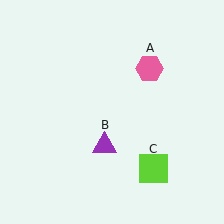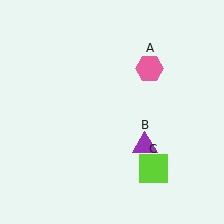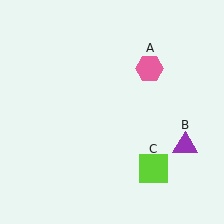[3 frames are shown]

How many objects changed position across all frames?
1 object changed position: purple triangle (object B).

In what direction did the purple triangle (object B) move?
The purple triangle (object B) moved right.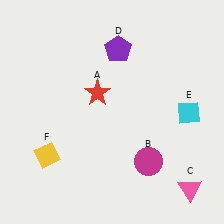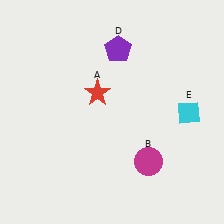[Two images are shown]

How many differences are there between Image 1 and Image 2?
There are 2 differences between the two images.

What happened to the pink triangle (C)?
The pink triangle (C) was removed in Image 2. It was in the bottom-right area of Image 1.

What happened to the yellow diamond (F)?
The yellow diamond (F) was removed in Image 2. It was in the bottom-left area of Image 1.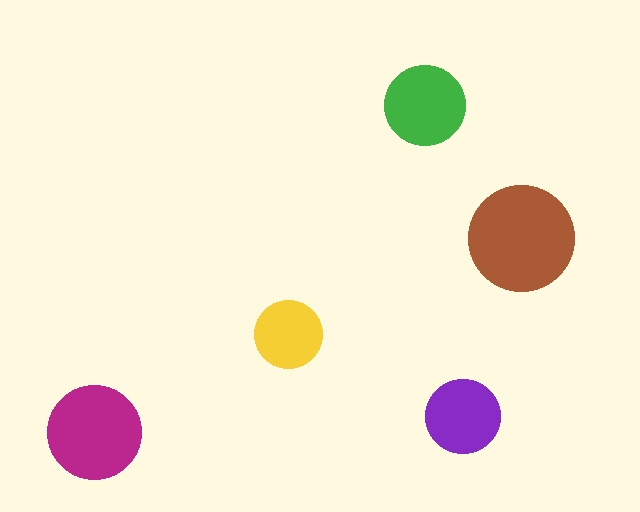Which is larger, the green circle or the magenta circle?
The magenta one.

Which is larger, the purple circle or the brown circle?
The brown one.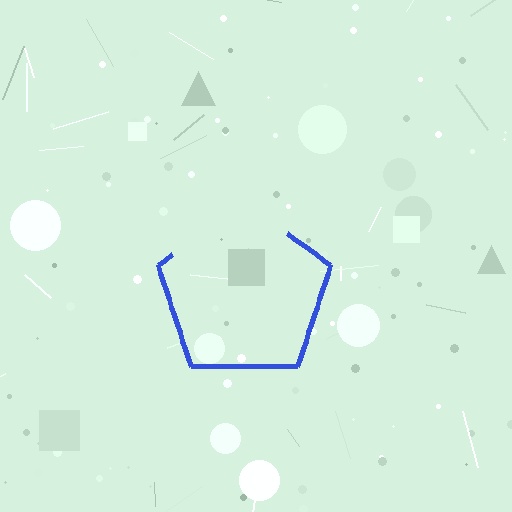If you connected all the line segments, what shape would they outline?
They would outline a pentagon.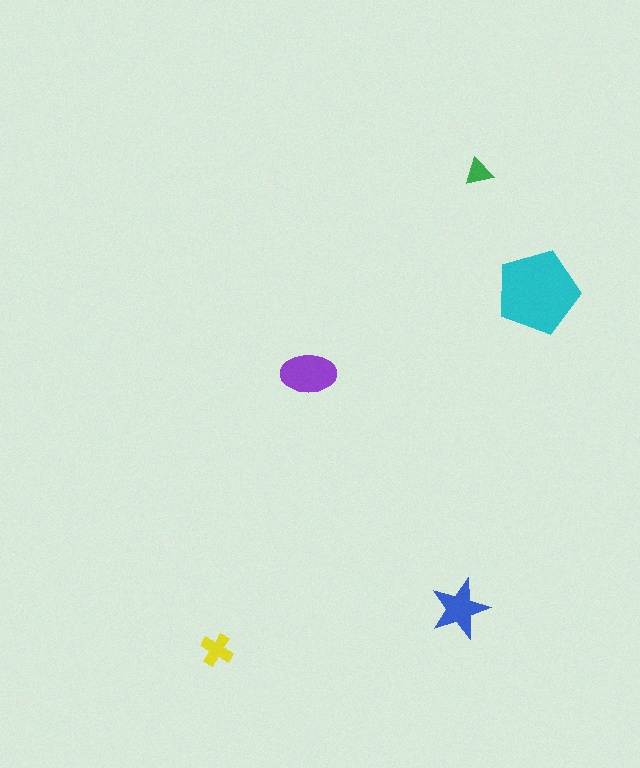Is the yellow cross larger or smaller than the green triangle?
Larger.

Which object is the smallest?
The green triangle.